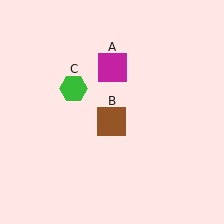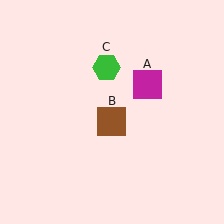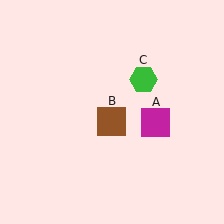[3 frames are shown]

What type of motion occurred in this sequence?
The magenta square (object A), green hexagon (object C) rotated clockwise around the center of the scene.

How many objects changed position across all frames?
2 objects changed position: magenta square (object A), green hexagon (object C).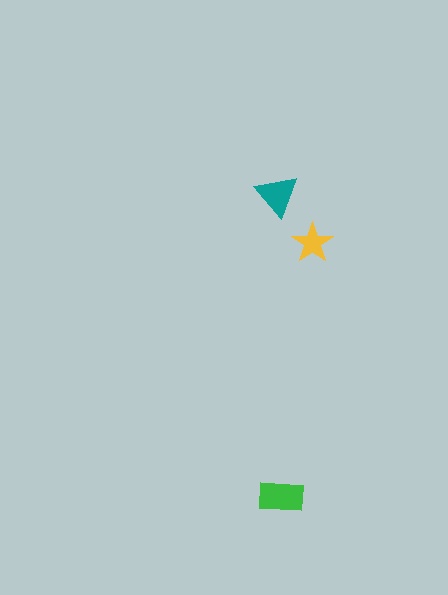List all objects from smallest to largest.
The yellow star, the teal triangle, the green rectangle.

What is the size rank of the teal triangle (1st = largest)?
2nd.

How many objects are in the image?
There are 3 objects in the image.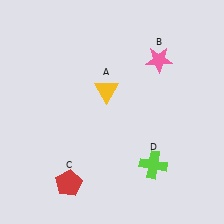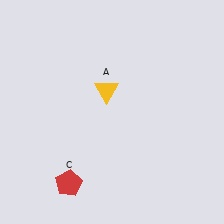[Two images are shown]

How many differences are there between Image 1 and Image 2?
There are 2 differences between the two images.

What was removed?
The lime cross (D), the pink star (B) were removed in Image 2.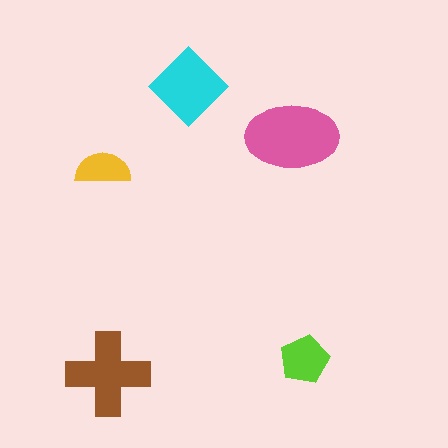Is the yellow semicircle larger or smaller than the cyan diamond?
Smaller.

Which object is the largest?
The pink ellipse.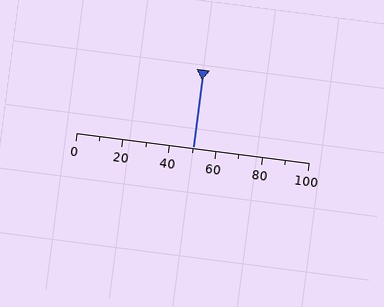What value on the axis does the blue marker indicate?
The marker indicates approximately 50.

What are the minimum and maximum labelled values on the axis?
The axis runs from 0 to 100.